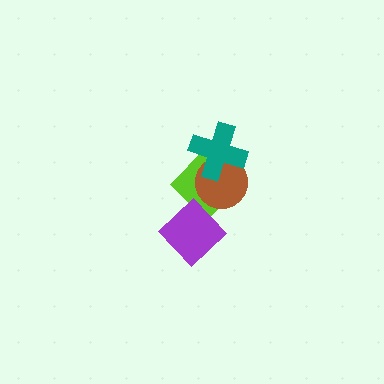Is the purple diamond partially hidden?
No, no other shape covers it.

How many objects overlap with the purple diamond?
1 object overlaps with the purple diamond.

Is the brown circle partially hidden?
Yes, it is partially covered by another shape.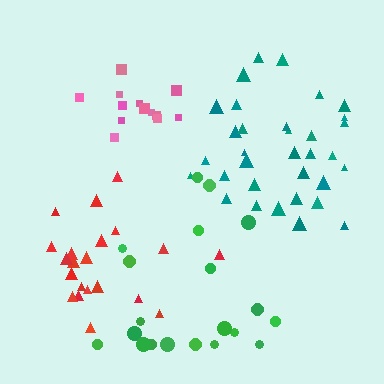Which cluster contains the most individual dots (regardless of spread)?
Teal (33).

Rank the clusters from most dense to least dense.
pink, teal, red, green.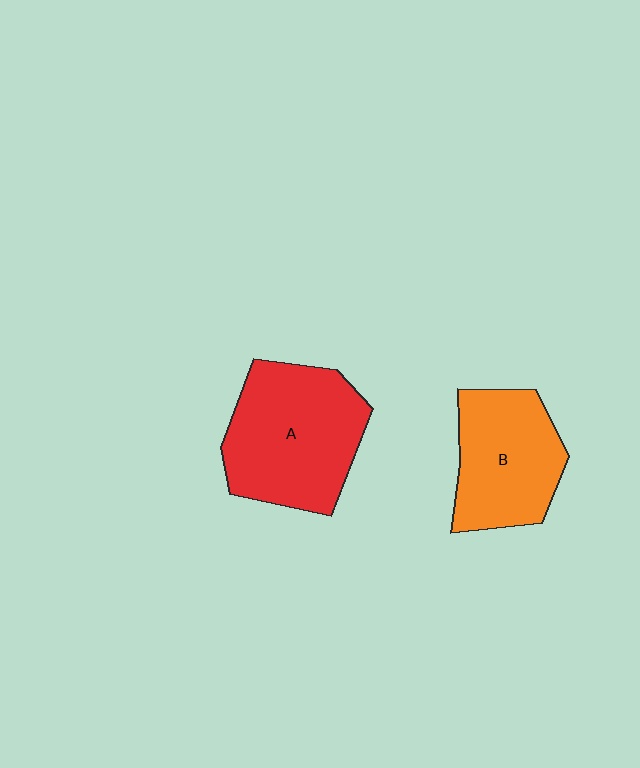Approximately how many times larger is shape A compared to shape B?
Approximately 1.3 times.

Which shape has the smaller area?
Shape B (orange).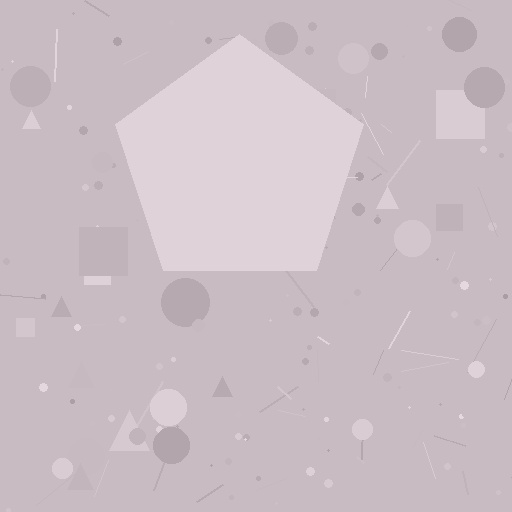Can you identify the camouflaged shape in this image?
The camouflaged shape is a pentagon.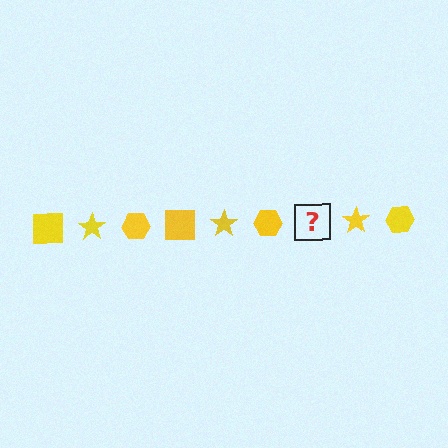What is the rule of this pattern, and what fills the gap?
The rule is that the pattern cycles through square, star, hexagon shapes in yellow. The gap should be filled with a yellow square.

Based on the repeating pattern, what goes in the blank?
The blank should be a yellow square.